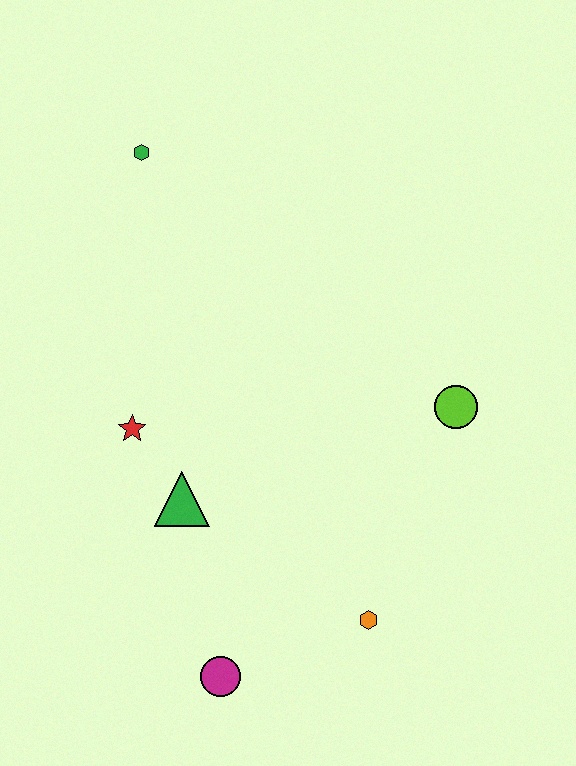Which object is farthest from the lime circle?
The green hexagon is farthest from the lime circle.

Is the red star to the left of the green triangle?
Yes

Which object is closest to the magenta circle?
The orange hexagon is closest to the magenta circle.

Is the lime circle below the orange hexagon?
No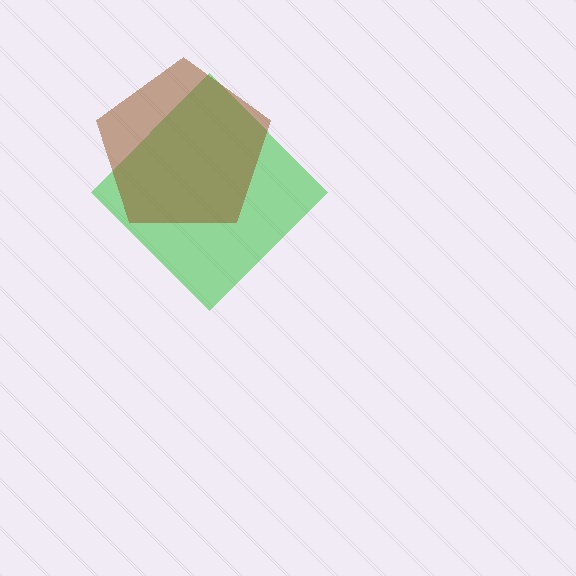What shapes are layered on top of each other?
The layered shapes are: a green diamond, a brown pentagon.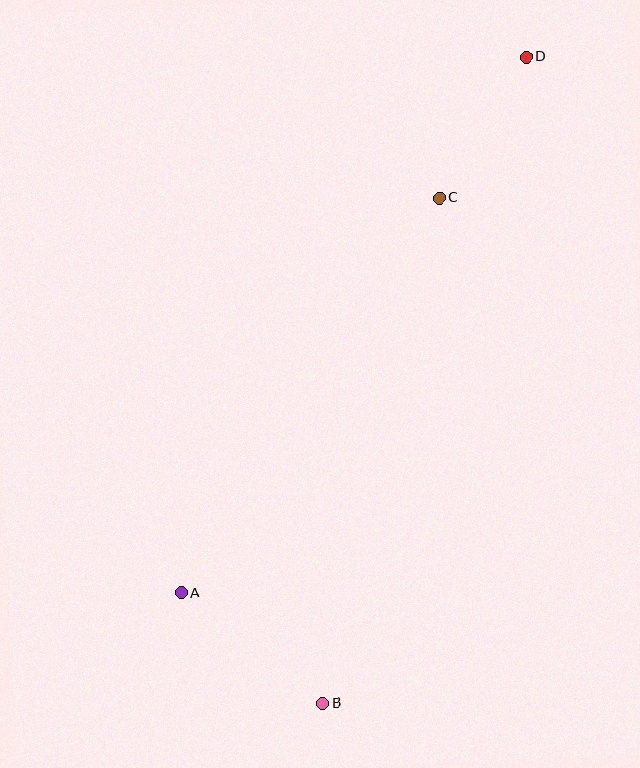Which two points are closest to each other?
Points C and D are closest to each other.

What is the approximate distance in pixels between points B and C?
The distance between B and C is approximately 518 pixels.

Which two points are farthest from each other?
Points B and D are farthest from each other.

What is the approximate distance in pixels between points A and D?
The distance between A and D is approximately 638 pixels.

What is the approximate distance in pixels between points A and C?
The distance between A and C is approximately 472 pixels.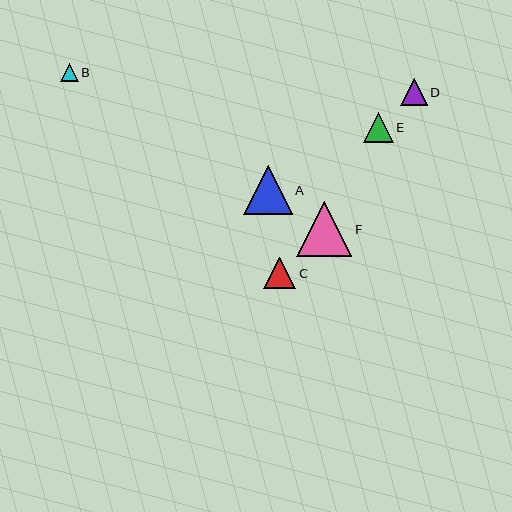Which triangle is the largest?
Triangle F is the largest with a size of approximately 55 pixels.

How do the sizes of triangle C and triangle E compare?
Triangle C and triangle E are approximately the same size.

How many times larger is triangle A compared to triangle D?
Triangle A is approximately 1.8 times the size of triangle D.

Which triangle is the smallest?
Triangle B is the smallest with a size of approximately 18 pixels.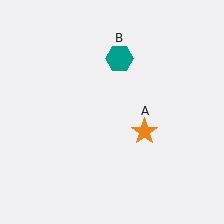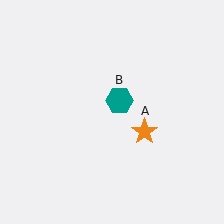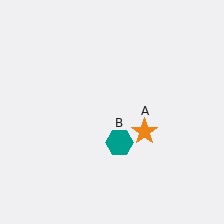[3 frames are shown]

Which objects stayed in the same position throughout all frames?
Orange star (object A) remained stationary.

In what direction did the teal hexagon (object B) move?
The teal hexagon (object B) moved down.